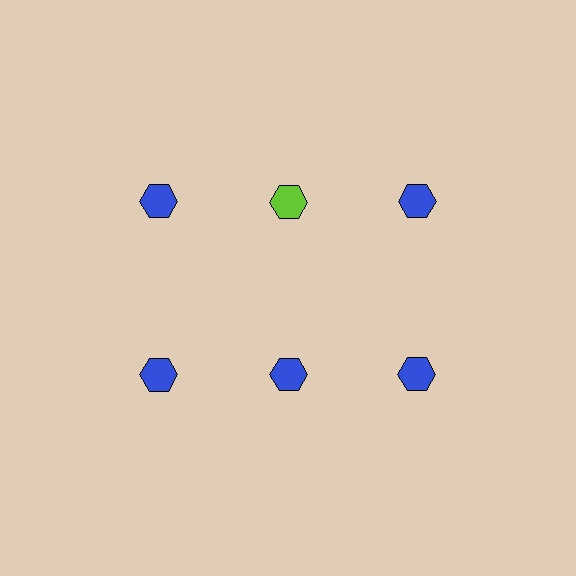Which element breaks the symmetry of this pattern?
The lime hexagon in the top row, second from left column breaks the symmetry. All other shapes are blue hexagons.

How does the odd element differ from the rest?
It has a different color: lime instead of blue.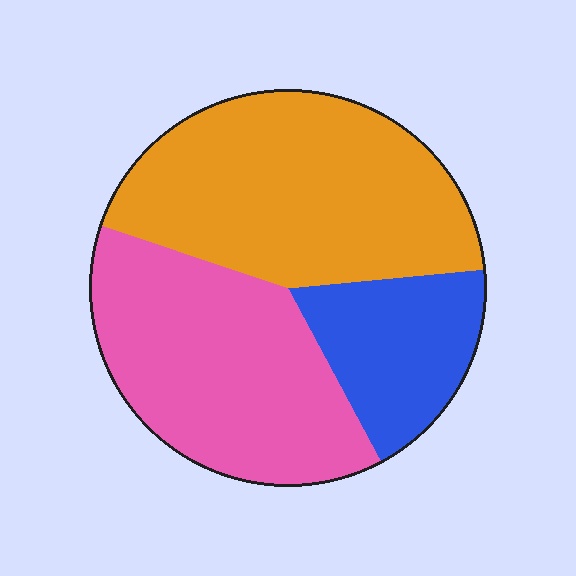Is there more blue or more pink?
Pink.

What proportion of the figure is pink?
Pink takes up about three eighths (3/8) of the figure.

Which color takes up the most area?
Orange, at roughly 45%.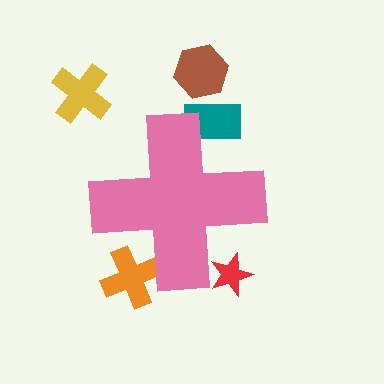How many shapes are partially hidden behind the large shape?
3 shapes are partially hidden.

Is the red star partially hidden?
Yes, the red star is partially hidden behind the pink cross.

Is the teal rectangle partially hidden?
Yes, the teal rectangle is partially hidden behind the pink cross.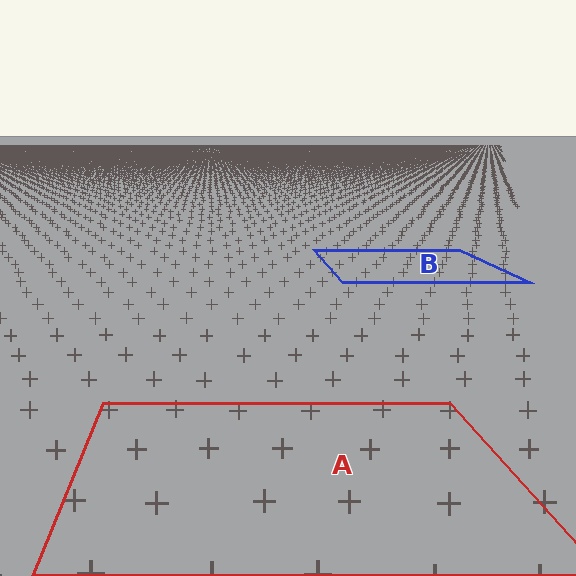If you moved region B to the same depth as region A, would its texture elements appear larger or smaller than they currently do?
They would appear larger. At a closer depth, the same texture elements are projected at a bigger on-screen size.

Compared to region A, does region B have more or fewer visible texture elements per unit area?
Region B has more texture elements per unit area — they are packed more densely because it is farther away.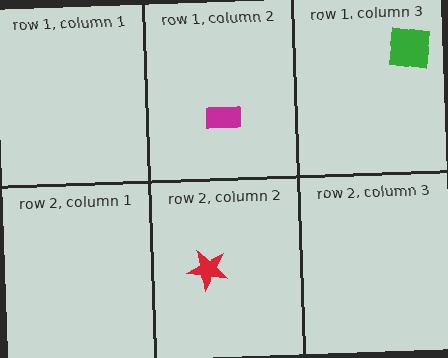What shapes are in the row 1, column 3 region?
The green square.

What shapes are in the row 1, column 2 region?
The magenta rectangle.